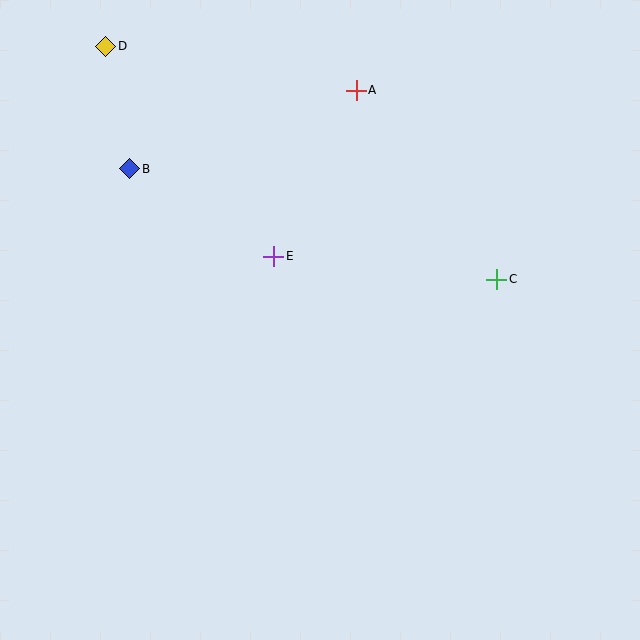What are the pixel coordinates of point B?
Point B is at (130, 169).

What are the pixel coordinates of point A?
Point A is at (356, 90).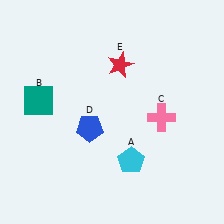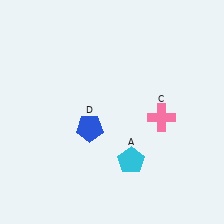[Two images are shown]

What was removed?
The teal square (B), the red star (E) were removed in Image 2.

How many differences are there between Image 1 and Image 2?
There are 2 differences between the two images.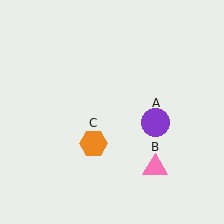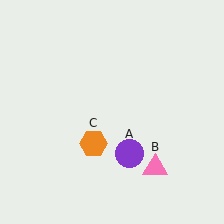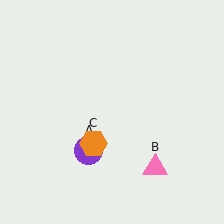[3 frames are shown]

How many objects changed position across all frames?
1 object changed position: purple circle (object A).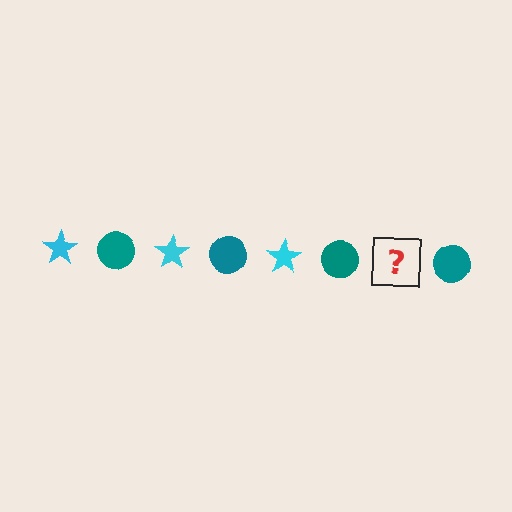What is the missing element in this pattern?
The missing element is a cyan star.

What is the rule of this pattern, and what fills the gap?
The rule is that the pattern alternates between cyan star and teal circle. The gap should be filled with a cyan star.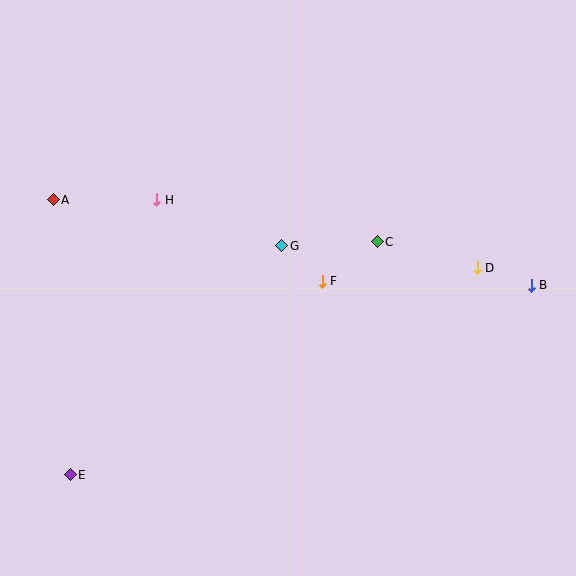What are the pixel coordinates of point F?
Point F is at (322, 281).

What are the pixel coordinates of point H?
Point H is at (157, 200).